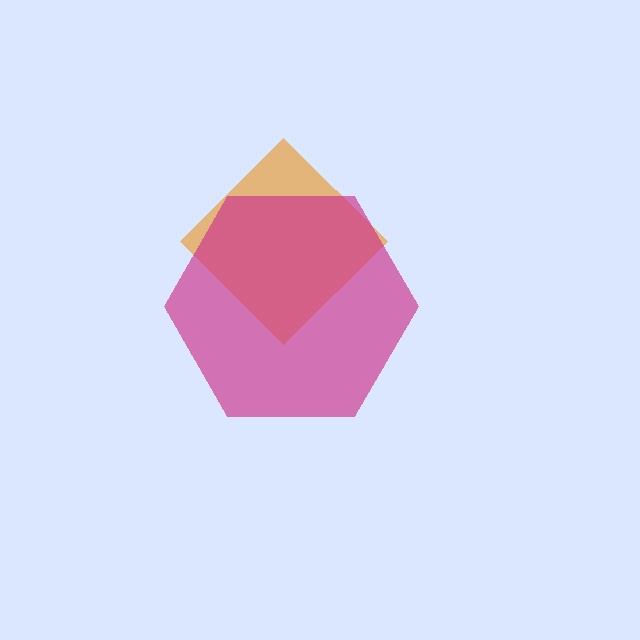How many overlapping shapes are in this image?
There are 2 overlapping shapes in the image.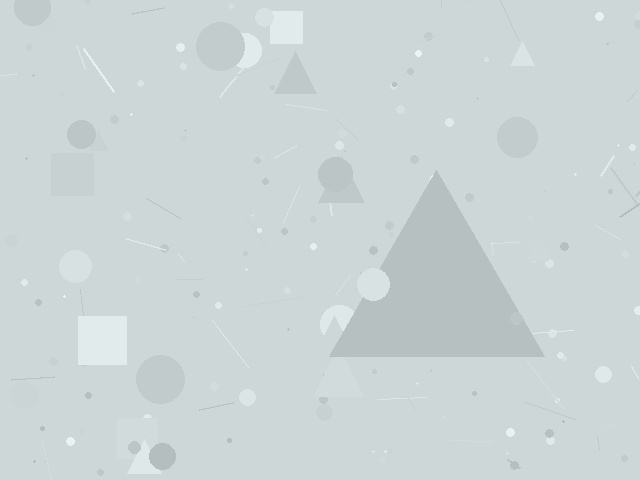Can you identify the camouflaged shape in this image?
The camouflaged shape is a triangle.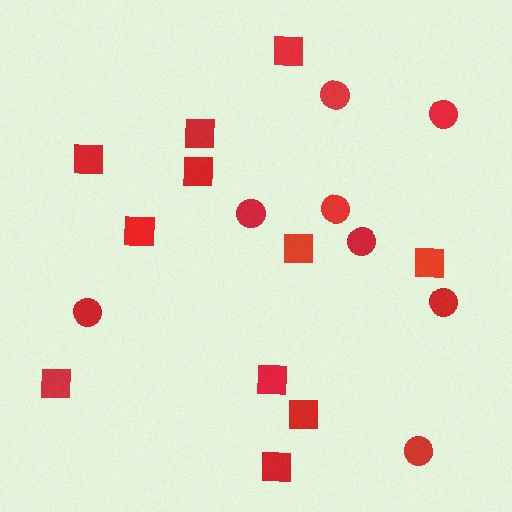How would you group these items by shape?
There are 2 groups: one group of circles (8) and one group of squares (11).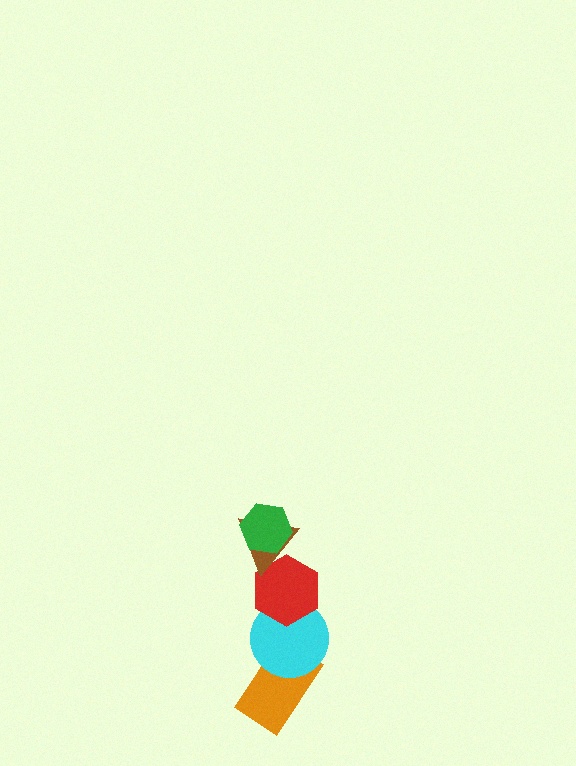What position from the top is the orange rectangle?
The orange rectangle is 5th from the top.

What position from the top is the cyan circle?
The cyan circle is 4th from the top.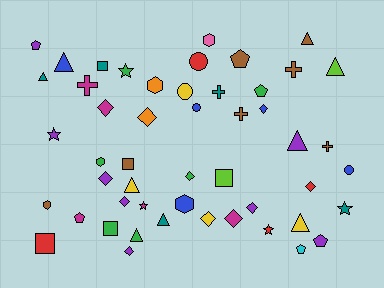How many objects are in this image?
There are 50 objects.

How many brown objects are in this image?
There are 7 brown objects.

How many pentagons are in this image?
There are 6 pentagons.